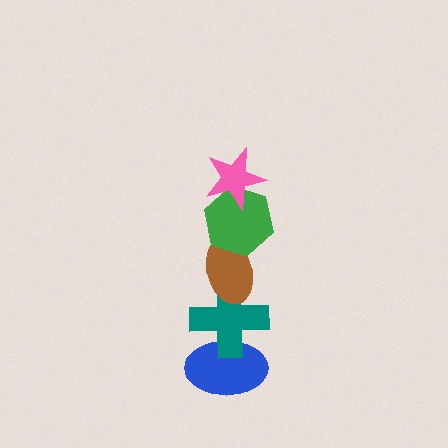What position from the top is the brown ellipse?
The brown ellipse is 3rd from the top.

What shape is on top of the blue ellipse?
The teal cross is on top of the blue ellipse.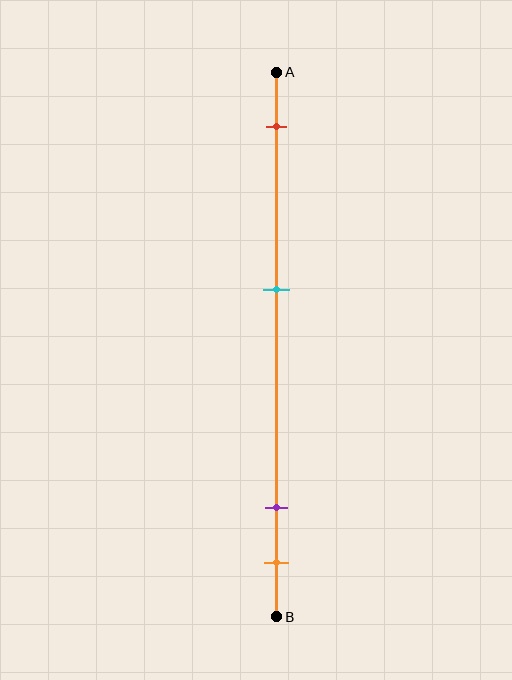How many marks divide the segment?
There are 4 marks dividing the segment.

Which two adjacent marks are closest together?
The purple and orange marks are the closest adjacent pair.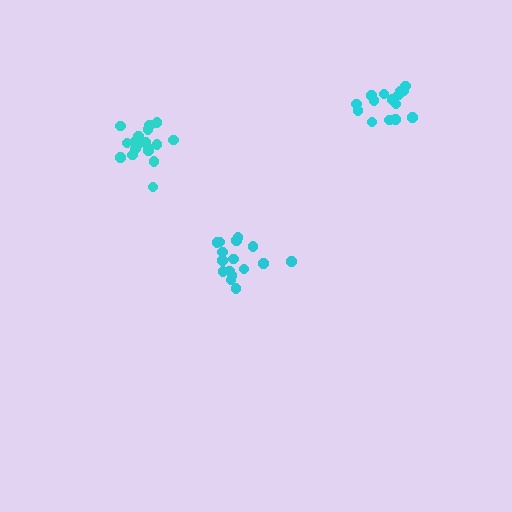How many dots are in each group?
Group 1: 16 dots, Group 2: 15 dots, Group 3: 19 dots (50 total).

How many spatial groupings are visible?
There are 3 spatial groupings.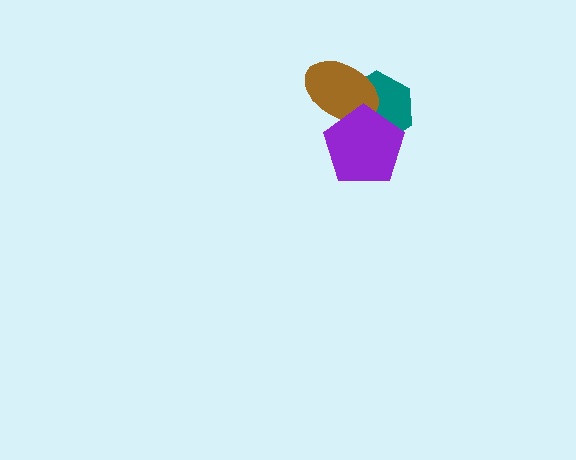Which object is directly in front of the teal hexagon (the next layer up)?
The brown ellipse is directly in front of the teal hexagon.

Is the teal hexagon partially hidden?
Yes, it is partially covered by another shape.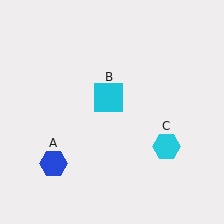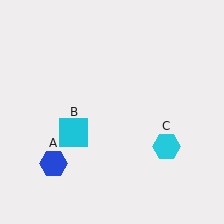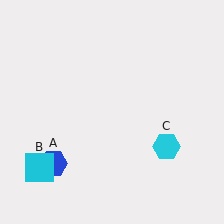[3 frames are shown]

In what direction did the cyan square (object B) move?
The cyan square (object B) moved down and to the left.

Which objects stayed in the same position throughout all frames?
Blue hexagon (object A) and cyan hexagon (object C) remained stationary.